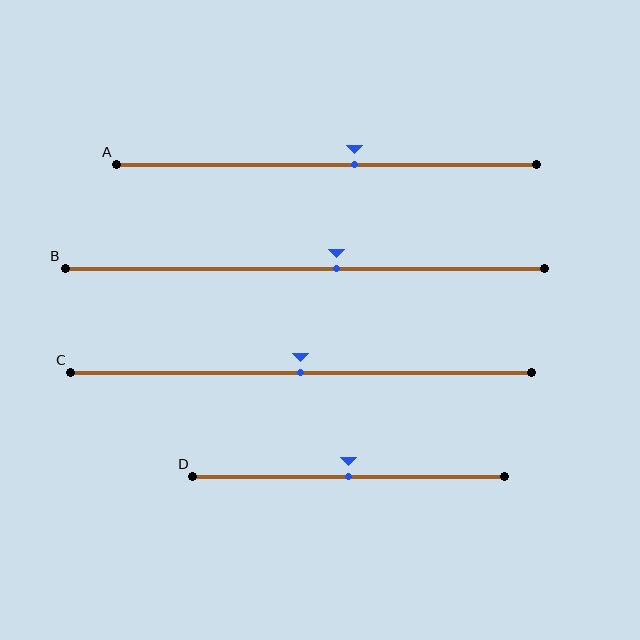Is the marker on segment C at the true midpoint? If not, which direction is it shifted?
Yes, the marker on segment C is at the true midpoint.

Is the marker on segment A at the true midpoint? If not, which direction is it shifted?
No, the marker on segment A is shifted to the right by about 7% of the segment length.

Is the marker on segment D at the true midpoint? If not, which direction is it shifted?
Yes, the marker on segment D is at the true midpoint.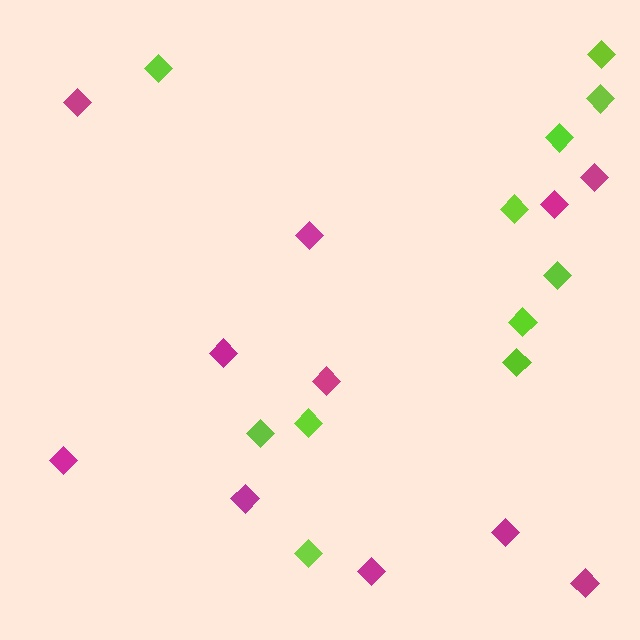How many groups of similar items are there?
There are 2 groups: one group of lime diamonds (11) and one group of magenta diamonds (11).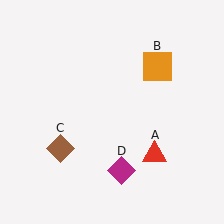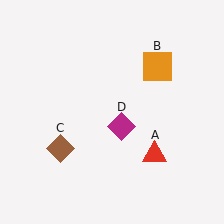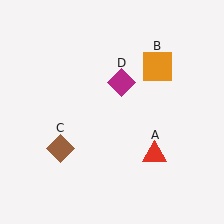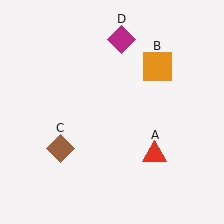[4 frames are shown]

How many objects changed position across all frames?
1 object changed position: magenta diamond (object D).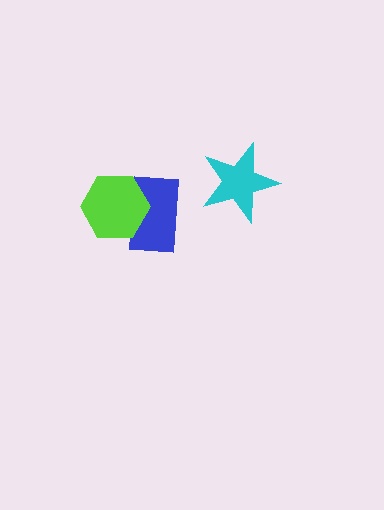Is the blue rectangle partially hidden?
Yes, it is partially covered by another shape.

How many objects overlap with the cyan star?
0 objects overlap with the cyan star.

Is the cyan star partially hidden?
No, no other shape covers it.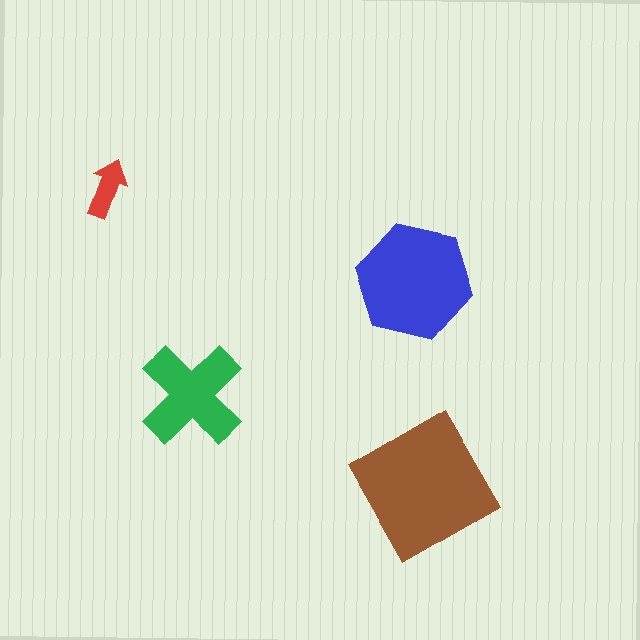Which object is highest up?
The red arrow is topmost.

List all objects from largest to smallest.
The brown square, the blue hexagon, the green cross, the red arrow.